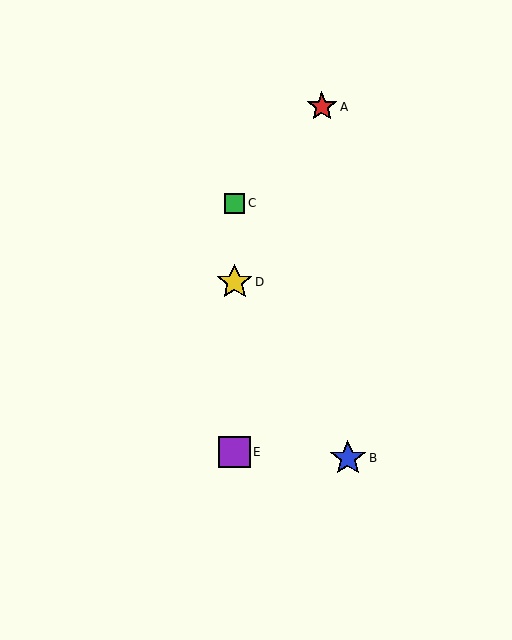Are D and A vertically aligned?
No, D is at x≈235 and A is at x≈322.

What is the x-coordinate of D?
Object D is at x≈235.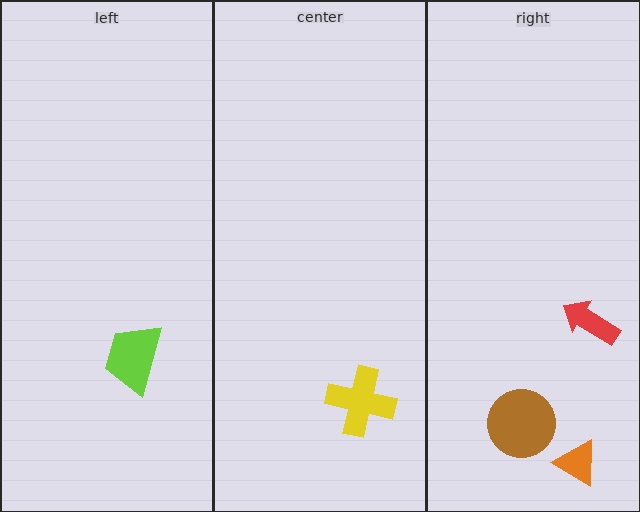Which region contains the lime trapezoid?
The left region.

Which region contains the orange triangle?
The right region.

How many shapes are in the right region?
3.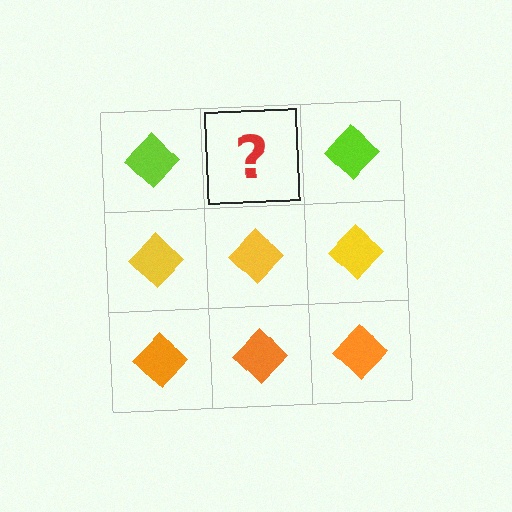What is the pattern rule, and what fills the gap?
The rule is that each row has a consistent color. The gap should be filled with a lime diamond.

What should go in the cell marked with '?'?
The missing cell should contain a lime diamond.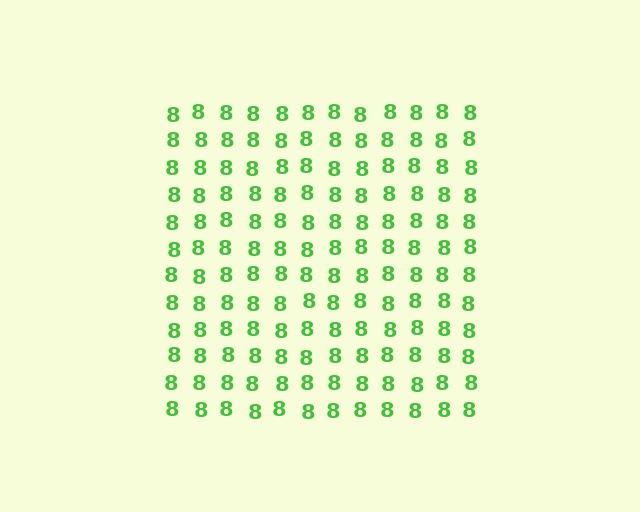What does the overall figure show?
The overall figure shows a square.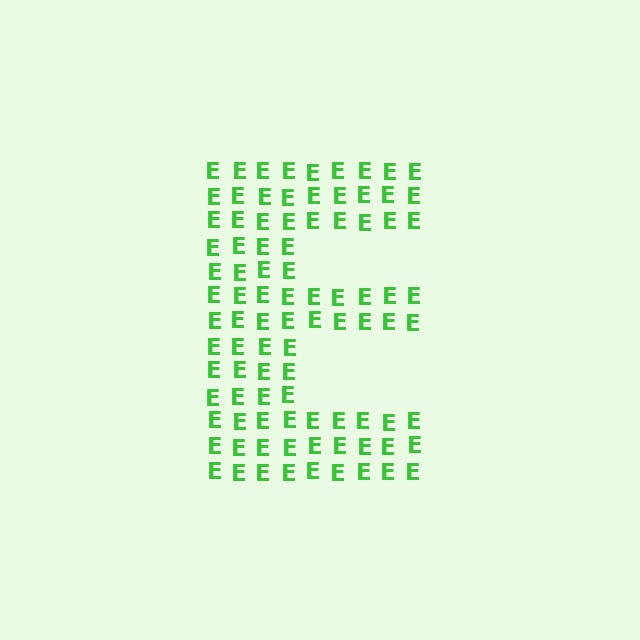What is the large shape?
The large shape is the letter E.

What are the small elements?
The small elements are letter E's.